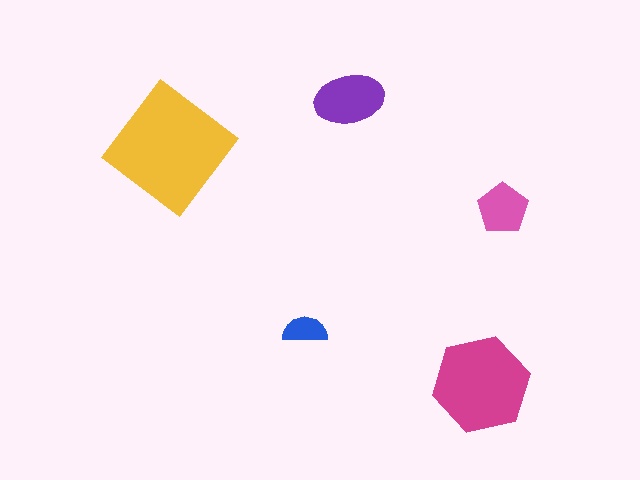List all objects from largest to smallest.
The yellow diamond, the magenta hexagon, the purple ellipse, the pink pentagon, the blue semicircle.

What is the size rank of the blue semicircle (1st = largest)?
5th.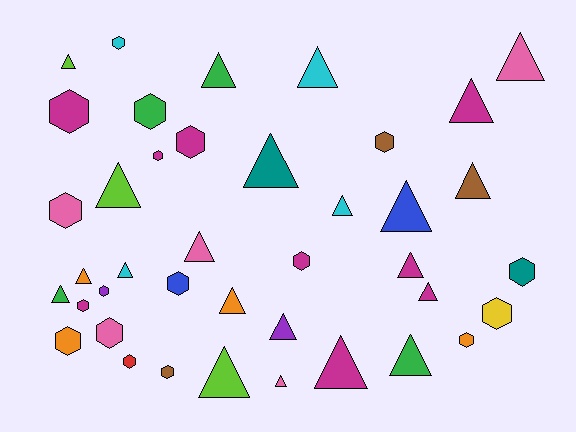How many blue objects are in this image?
There are 2 blue objects.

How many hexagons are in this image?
There are 18 hexagons.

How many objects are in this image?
There are 40 objects.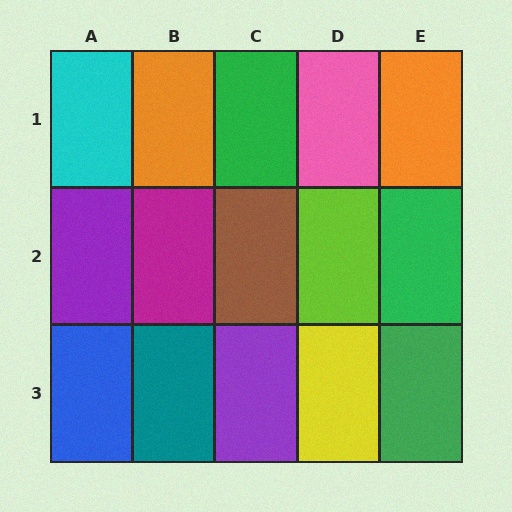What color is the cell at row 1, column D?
Pink.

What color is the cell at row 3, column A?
Blue.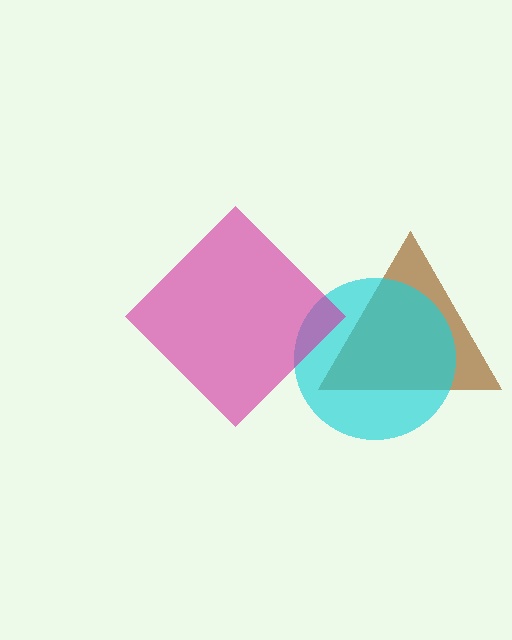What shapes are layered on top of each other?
The layered shapes are: a brown triangle, a cyan circle, a magenta diamond.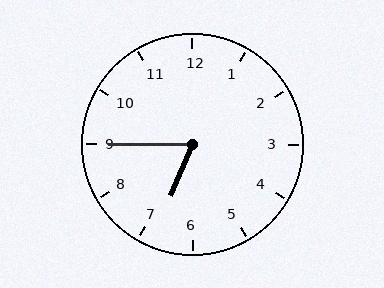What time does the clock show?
6:45.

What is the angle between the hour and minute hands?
Approximately 68 degrees.